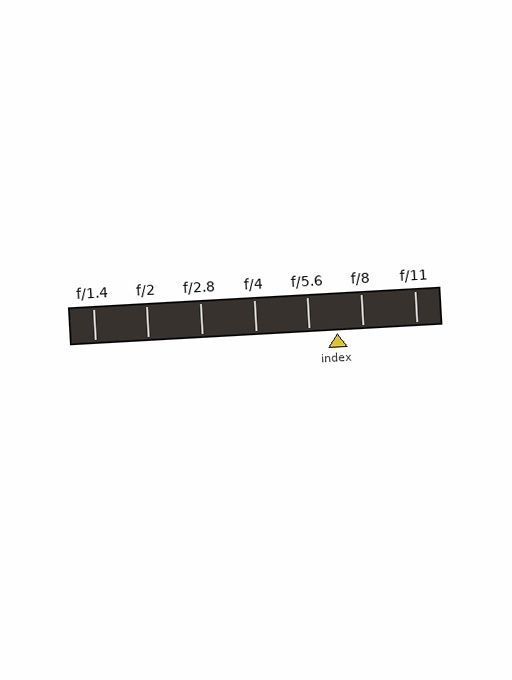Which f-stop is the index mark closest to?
The index mark is closest to f/8.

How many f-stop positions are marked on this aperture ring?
There are 7 f-stop positions marked.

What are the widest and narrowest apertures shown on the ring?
The widest aperture shown is f/1.4 and the narrowest is f/11.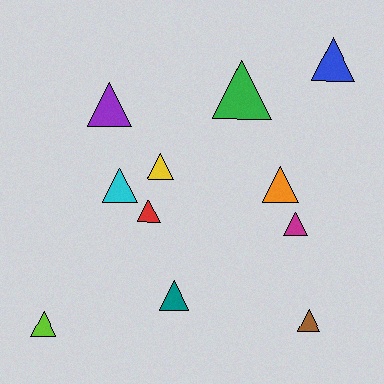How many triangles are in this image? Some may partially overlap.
There are 11 triangles.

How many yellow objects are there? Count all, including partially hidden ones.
There is 1 yellow object.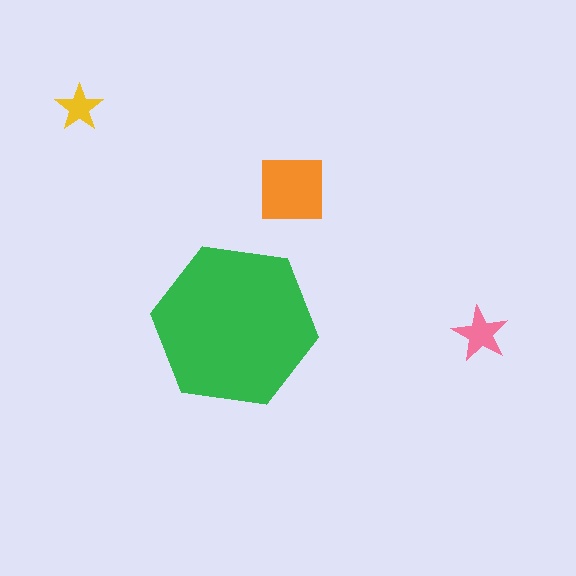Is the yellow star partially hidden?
No, the yellow star is fully visible.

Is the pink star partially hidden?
No, the pink star is fully visible.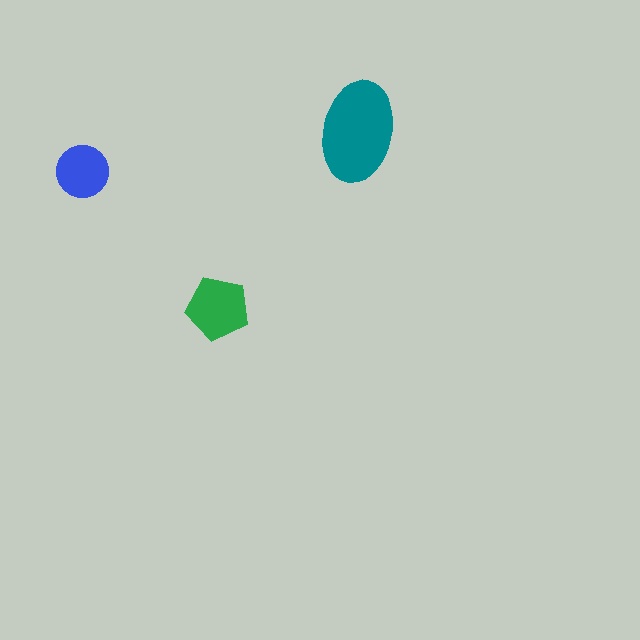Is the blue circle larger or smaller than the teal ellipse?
Smaller.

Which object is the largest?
The teal ellipse.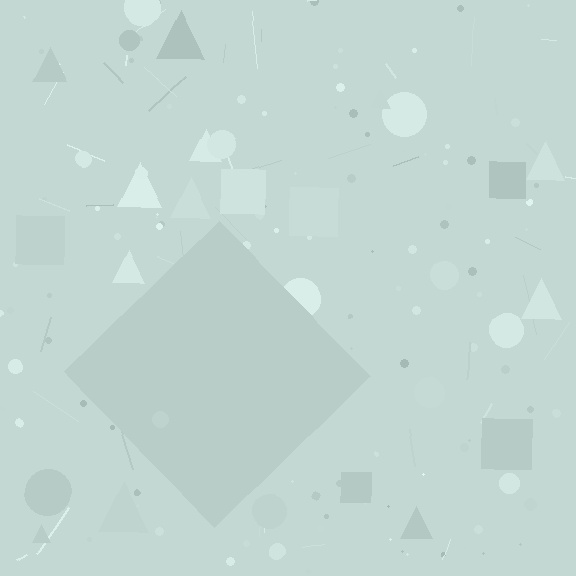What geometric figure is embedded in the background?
A diamond is embedded in the background.